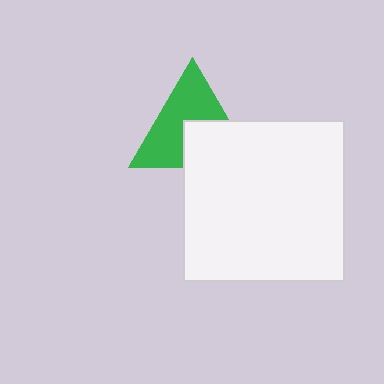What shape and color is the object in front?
The object in front is a white square.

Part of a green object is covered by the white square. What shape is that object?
It is a triangle.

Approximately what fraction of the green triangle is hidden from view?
Roughly 40% of the green triangle is hidden behind the white square.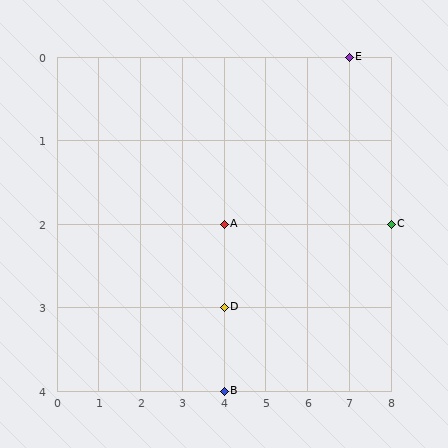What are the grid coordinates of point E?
Point E is at grid coordinates (7, 0).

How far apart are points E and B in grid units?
Points E and B are 3 columns and 4 rows apart (about 5.0 grid units diagonally).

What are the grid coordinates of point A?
Point A is at grid coordinates (4, 2).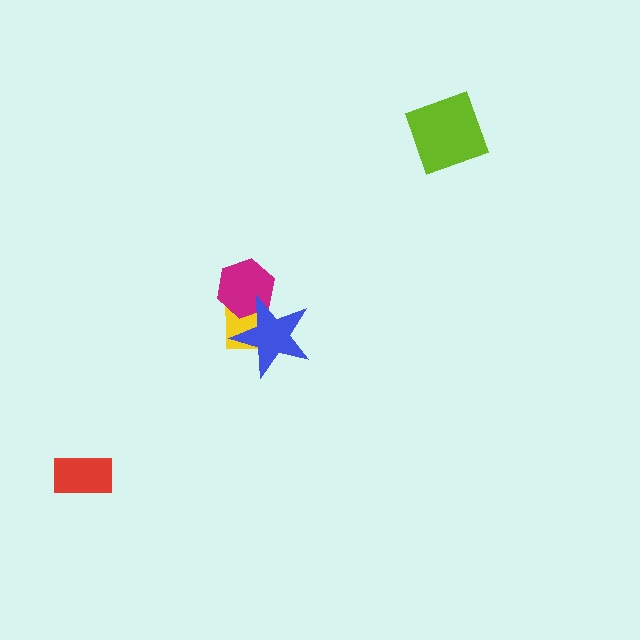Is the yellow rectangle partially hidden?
Yes, it is partially covered by another shape.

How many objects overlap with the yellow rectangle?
2 objects overlap with the yellow rectangle.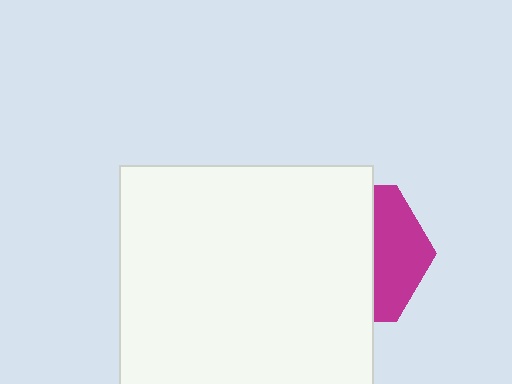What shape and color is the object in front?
The object in front is a white square.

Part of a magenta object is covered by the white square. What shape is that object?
It is a hexagon.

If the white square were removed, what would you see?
You would see the complete magenta hexagon.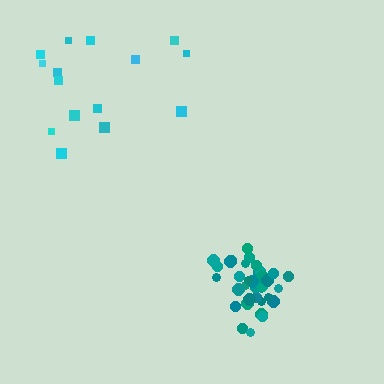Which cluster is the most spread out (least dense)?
Cyan.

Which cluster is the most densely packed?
Teal.